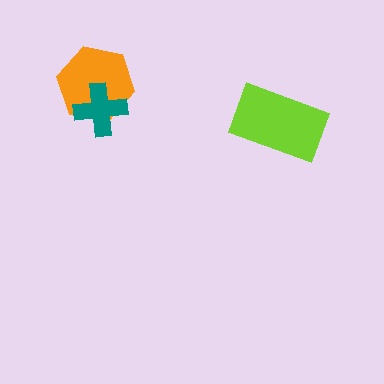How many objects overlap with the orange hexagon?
1 object overlaps with the orange hexagon.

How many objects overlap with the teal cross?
1 object overlaps with the teal cross.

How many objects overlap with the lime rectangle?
0 objects overlap with the lime rectangle.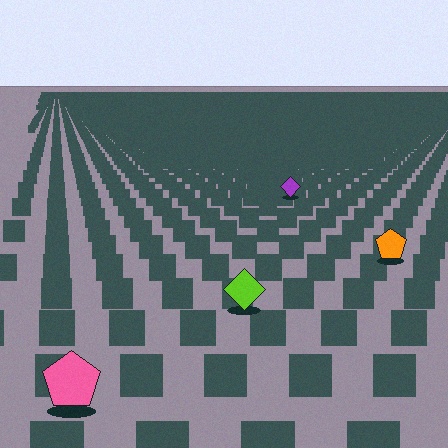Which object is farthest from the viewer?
The purple diamond is farthest from the viewer. It appears smaller and the ground texture around it is denser.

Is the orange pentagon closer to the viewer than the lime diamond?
No. The lime diamond is closer — you can tell from the texture gradient: the ground texture is coarser near it.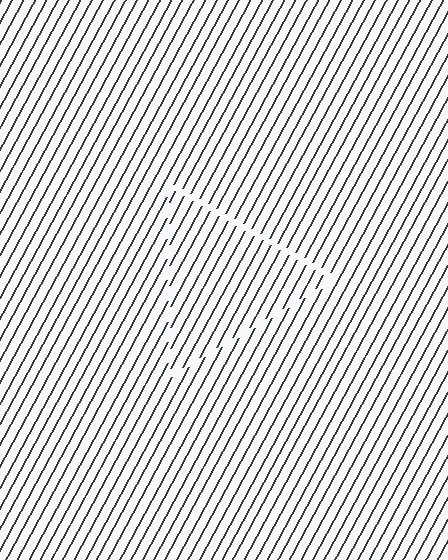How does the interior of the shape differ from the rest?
The interior of the shape contains the same grating, shifted by half a period — the contour is defined by the phase discontinuity where line-ends from the inner and outer gratings abut.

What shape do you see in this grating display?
An illusory triangle. The interior of the shape contains the same grating, shifted by half a period — the contour is defined by the phase discontinuity where line-ends from the inner and outer gratings abut.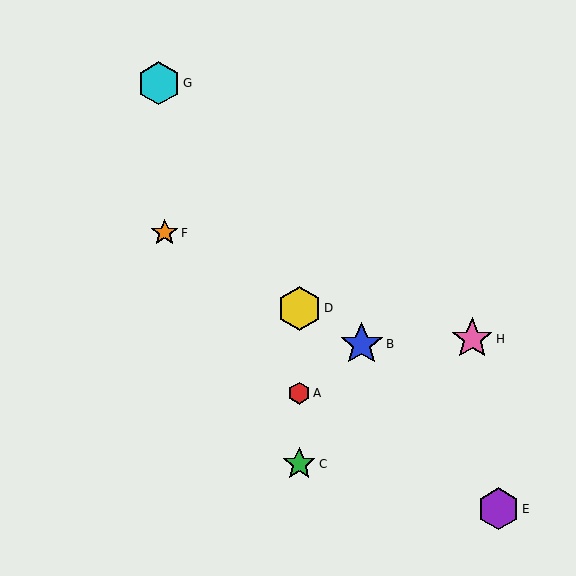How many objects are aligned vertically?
3 objects (A, C, D) are aligned vertically.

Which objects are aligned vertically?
Objects A, C, D are aligned vertically.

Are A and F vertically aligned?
No, A is at x≈299 and F is at x≈165.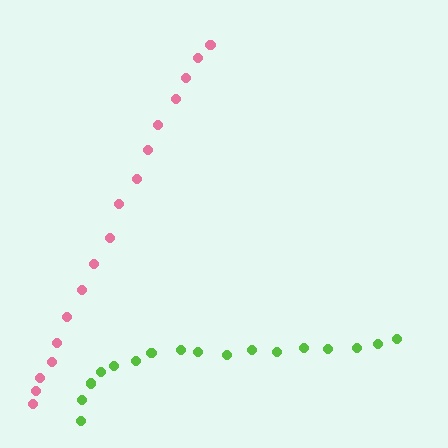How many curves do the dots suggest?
There are 2 distinct paths.